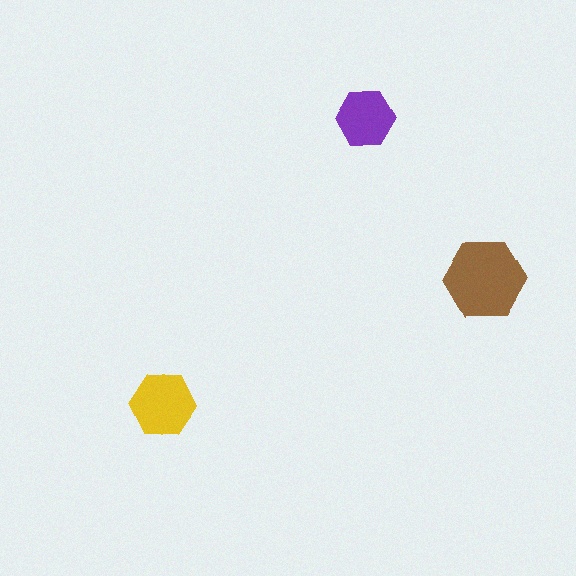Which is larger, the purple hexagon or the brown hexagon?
The brown one.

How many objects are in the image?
There are 3 objects in the image.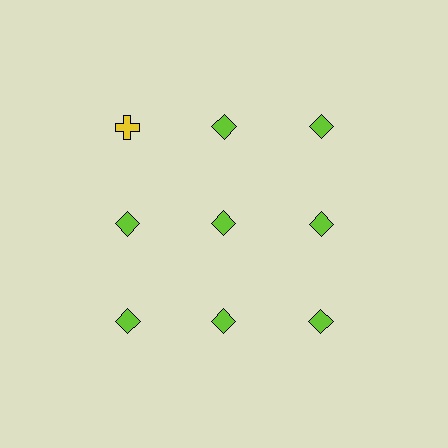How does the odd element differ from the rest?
It differs in both color (yellow instead of lime) and shape (cross instead of diamond).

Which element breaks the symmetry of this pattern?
The yellow cross in the top row, leftmost column breaks the symmetry. All other shapes are lime diamonds.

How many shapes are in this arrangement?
There are 9 shapes arranged in a grid pattern.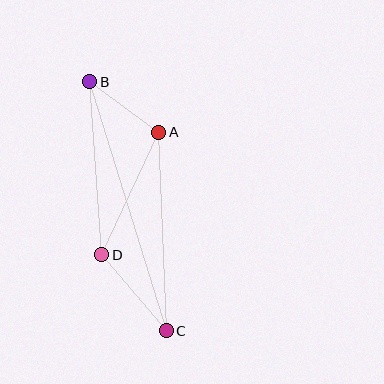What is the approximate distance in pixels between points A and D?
The distance between A and D is approximately 135 pixels.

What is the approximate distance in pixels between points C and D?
The distance between C and D is approximately 100 pixels.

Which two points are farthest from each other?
Points B and C are farthest from each other.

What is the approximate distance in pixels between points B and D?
The distance between B and D is approximately 173 pixels.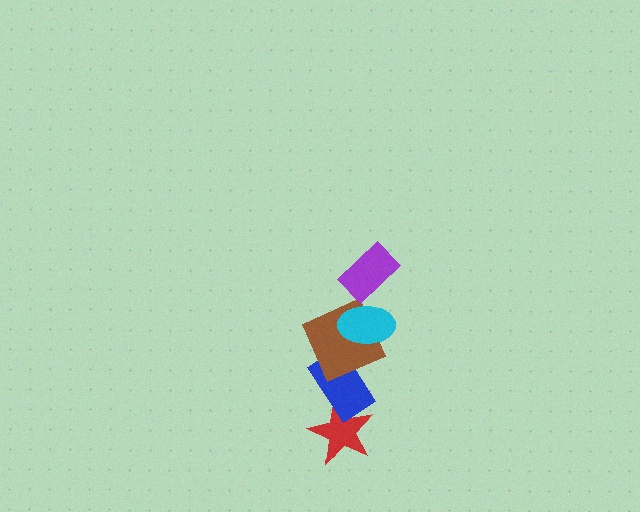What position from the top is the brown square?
The brown square is 3rd from the top.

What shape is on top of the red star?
The blue rectangle is on top of the red star.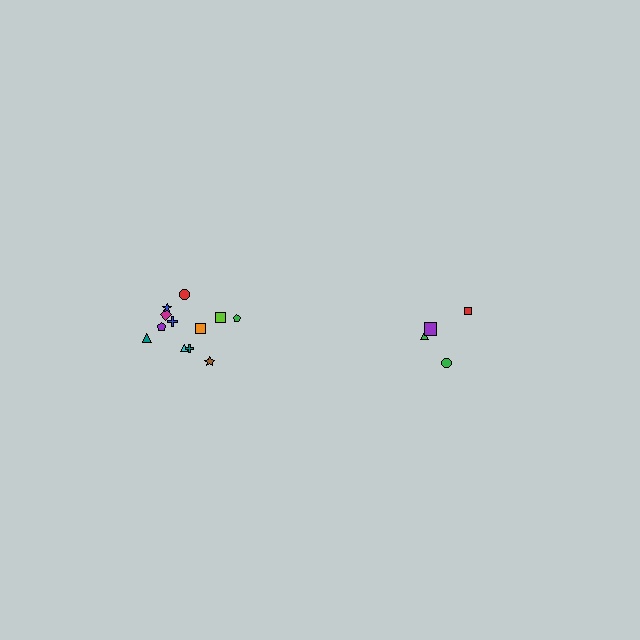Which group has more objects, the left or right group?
The left group.